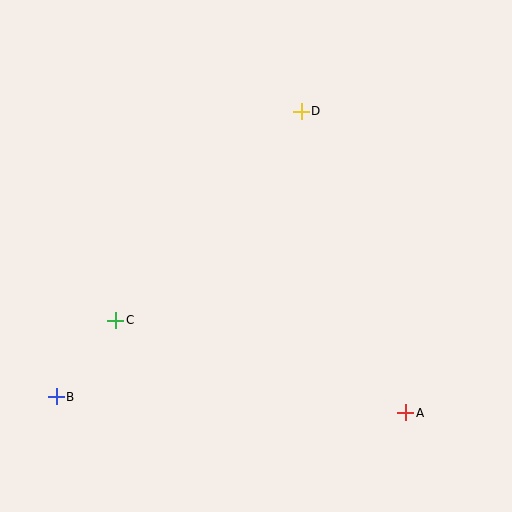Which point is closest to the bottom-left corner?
Point B is closest to the bottom-left corner.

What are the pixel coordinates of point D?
Point D is at (301, 111).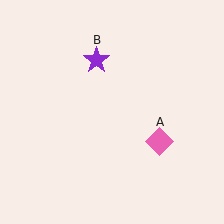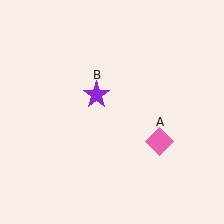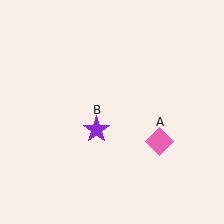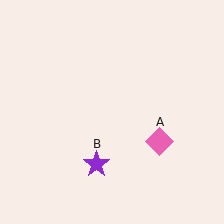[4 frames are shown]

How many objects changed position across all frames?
1 object changed position: purple star (object B).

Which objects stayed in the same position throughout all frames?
Pink diamond (object A) remained stationary.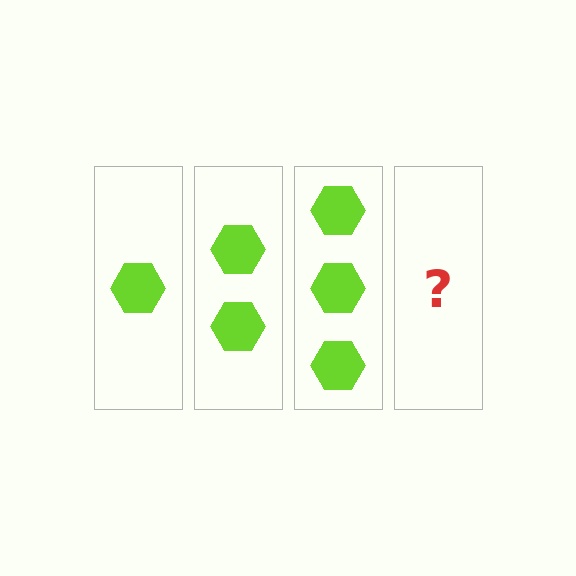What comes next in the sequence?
The next element should be 4 hexagons.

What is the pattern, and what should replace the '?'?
The pattern is that each step adds one more hexagon. The '?' should be 4 hexagons.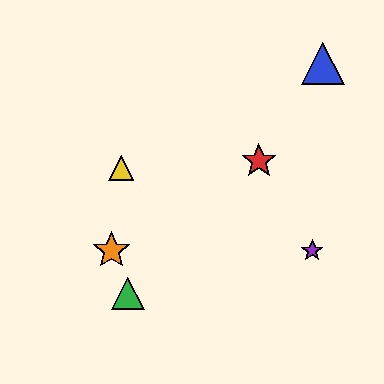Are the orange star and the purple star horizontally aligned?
Yes, both are at y≈251.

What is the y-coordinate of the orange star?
The orange star is at y≈251.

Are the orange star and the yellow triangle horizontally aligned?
No, the orange star is at y≈251 and the yellow triangle is at y≈168.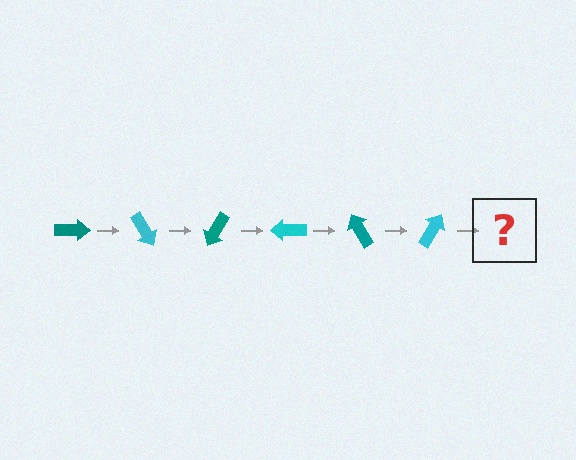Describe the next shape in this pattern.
It should be a teal arrow, rotated 360 degrees from the start.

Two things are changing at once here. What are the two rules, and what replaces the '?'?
The two rules are that it rotates 60 degrees each step and the color cycles through teal and cyan. The '?' should be a teal arrow, rotated 360 degrees from the start.